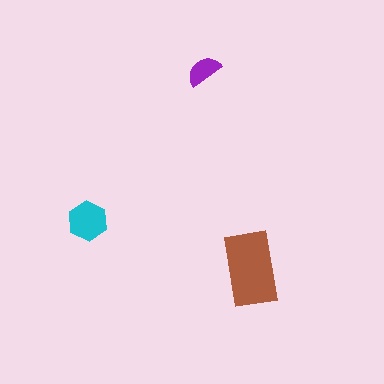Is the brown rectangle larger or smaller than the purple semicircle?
Larger.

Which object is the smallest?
The purple semicircle.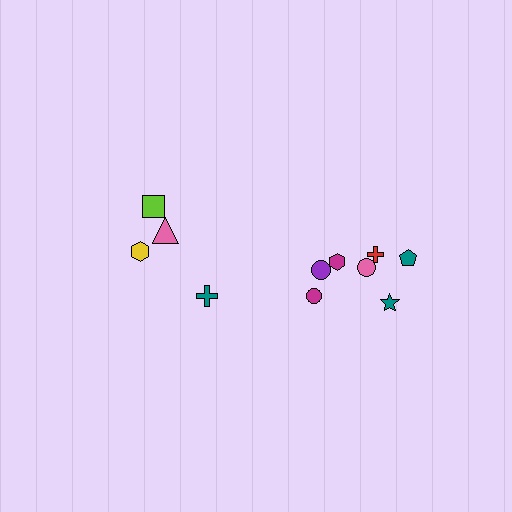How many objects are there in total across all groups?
There are 11 objects.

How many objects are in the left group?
There are 4 objects.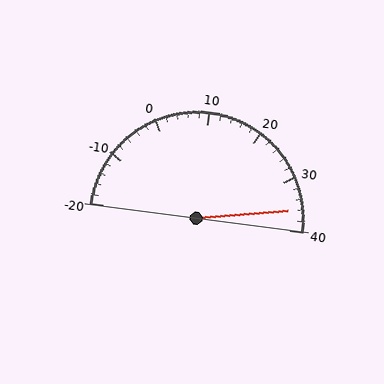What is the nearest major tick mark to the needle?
The nearest major tick mark is 40.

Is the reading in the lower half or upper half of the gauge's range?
The reading is in the upper half of the range (-20 to 40).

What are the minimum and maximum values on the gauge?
The gauge ranges from -20 to 40.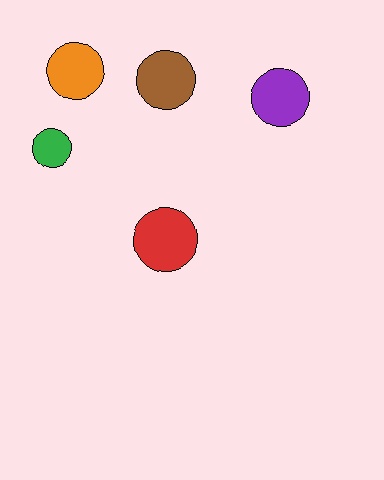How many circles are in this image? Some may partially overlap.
There are 5 circles.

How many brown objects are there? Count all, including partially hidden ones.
There is 1 brown object.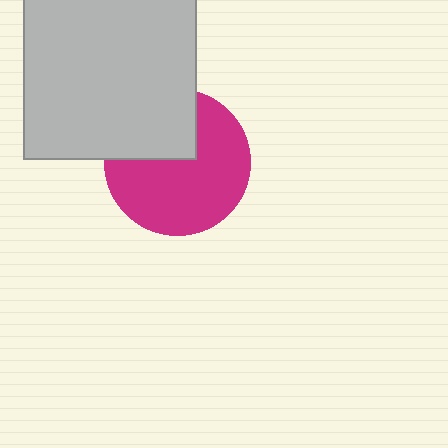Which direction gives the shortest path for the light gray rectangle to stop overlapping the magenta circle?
Moving up gives the shortest separation.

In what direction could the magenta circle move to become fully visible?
The magenta circle could move down. That would shift it out from behind the light gray rectangle entirely.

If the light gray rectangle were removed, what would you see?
You would see the complete magenta circle.